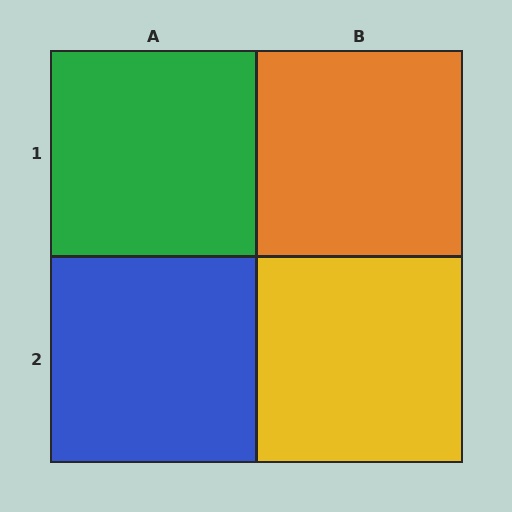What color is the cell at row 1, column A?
Green.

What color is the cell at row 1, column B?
Orange.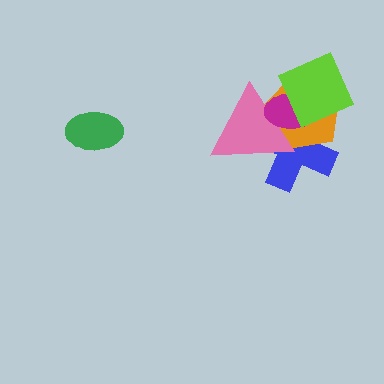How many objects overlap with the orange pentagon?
4 objects overlap with the orange pentagon.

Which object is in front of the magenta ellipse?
The lime square is in front of the magenta ellipse.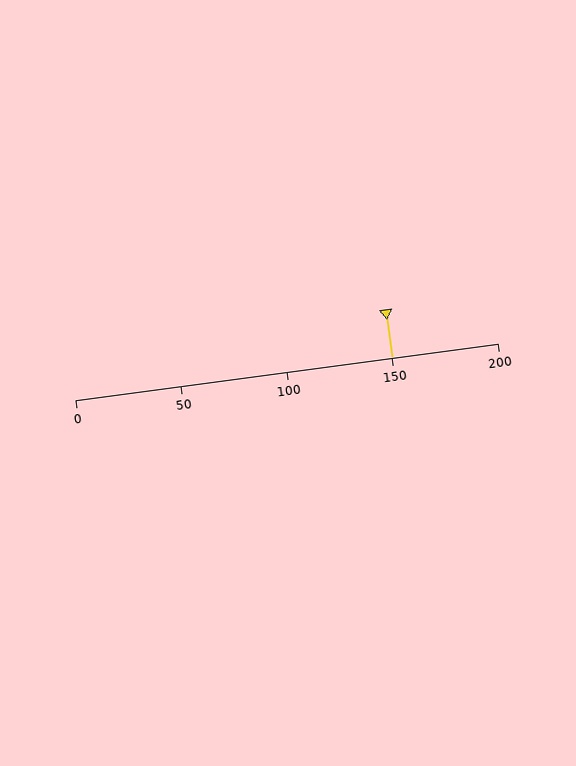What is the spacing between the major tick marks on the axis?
The major ticks are spaced 50 apart.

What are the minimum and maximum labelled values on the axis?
The axis runs from 0 to 200.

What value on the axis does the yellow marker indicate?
The marker indicates approximately 150.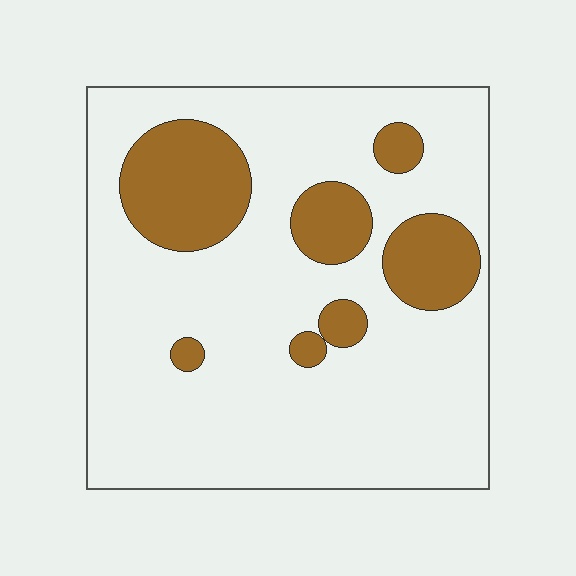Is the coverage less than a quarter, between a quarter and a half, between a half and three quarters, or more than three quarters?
Less than a quarter.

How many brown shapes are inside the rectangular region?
7.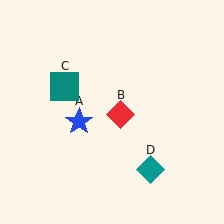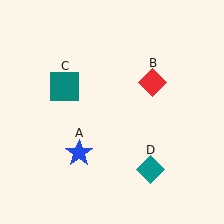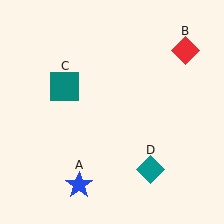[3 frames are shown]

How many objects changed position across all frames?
2 objects changed position: blue star (object A), red diamond (object B).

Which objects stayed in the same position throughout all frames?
Teal square (object C) and teal diamond (object D) remained stationary.